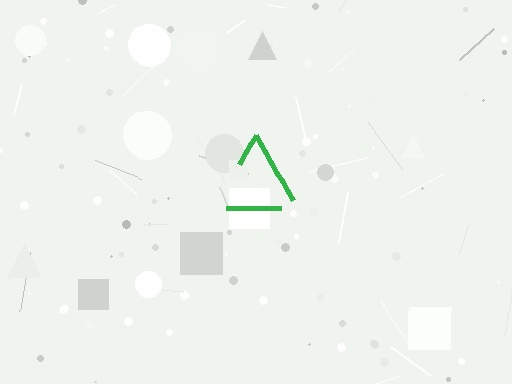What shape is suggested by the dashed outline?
The dashed outline suggests a triangle.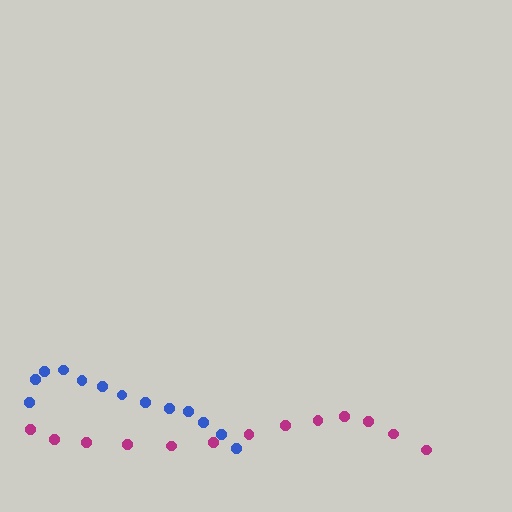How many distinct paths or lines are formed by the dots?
There are 2 distinct paths.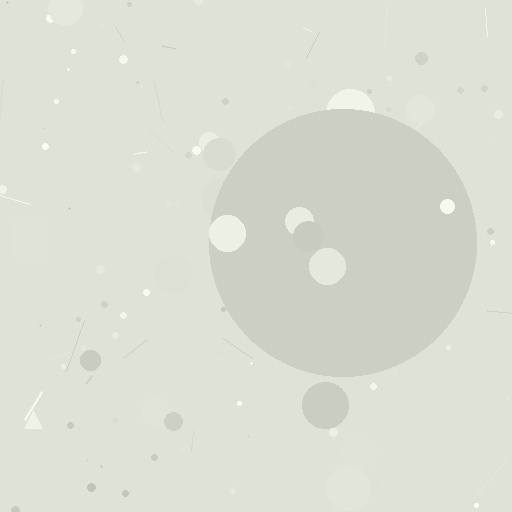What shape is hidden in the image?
A circle is hidden in the image.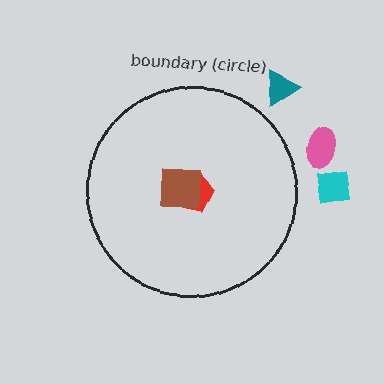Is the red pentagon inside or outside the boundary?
Inside.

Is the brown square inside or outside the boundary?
Inside.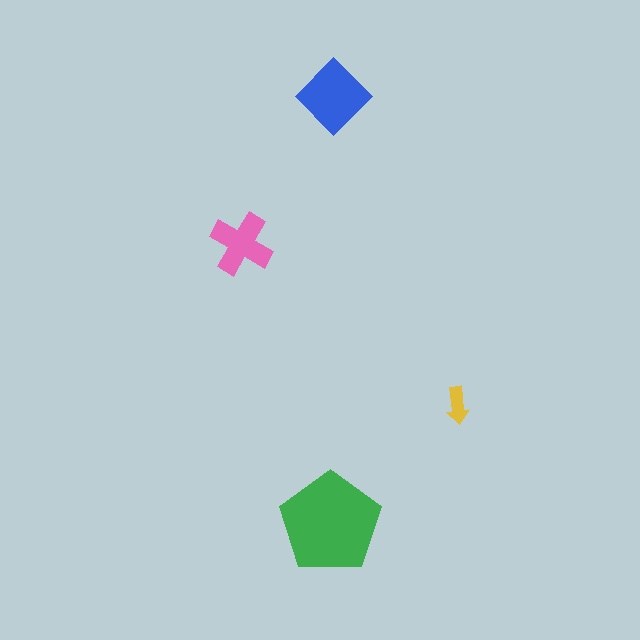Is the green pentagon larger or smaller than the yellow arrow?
Larger.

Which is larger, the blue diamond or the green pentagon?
The green pentagon.